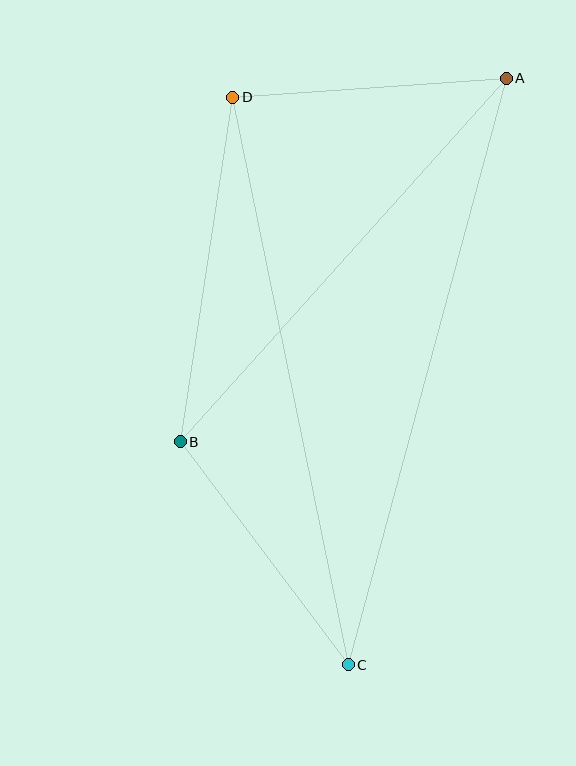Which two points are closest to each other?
Points A and D are closest to each other.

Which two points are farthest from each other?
Points A and C are farthest from each other.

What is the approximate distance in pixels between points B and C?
The distance between B and C is approximately 279 pixels.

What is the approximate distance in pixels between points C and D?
The distance between C and D is approximately 579 pixels.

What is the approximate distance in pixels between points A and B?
The distance between A and B is approximately 488 pixels.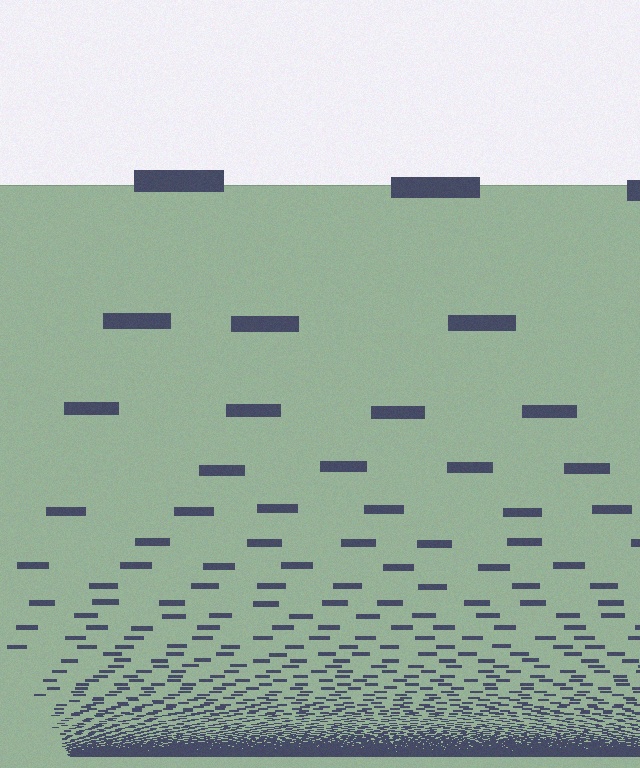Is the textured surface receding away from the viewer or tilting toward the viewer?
The surface appears to tilt toward the viewer. Texture elements get larger and sparser toward the top.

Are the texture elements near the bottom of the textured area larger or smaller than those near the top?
Smaller. The gradient is inverted — elements near the bottom are smaller and denser.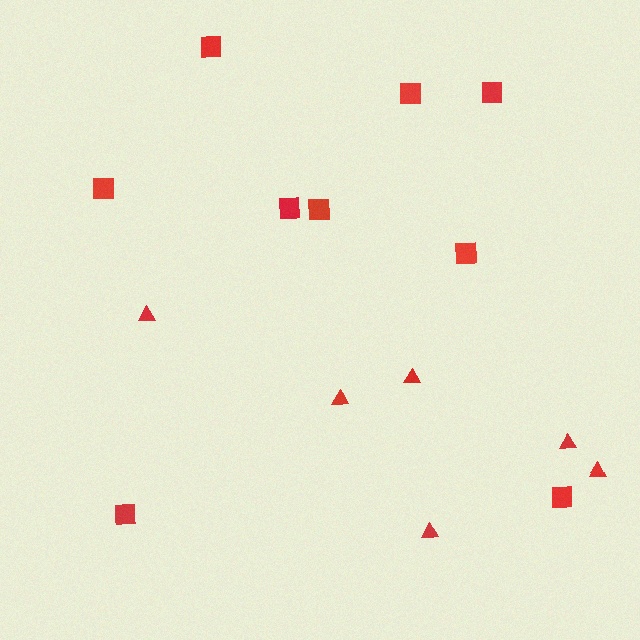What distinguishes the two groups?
There are 2 groups: one group of squares (9) and one group of triangles (6).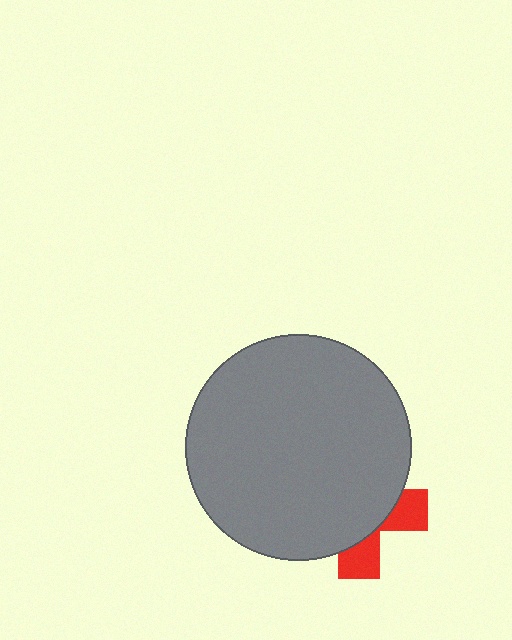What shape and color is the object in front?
The object in front is a gray circle.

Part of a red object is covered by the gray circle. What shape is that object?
It is a cross.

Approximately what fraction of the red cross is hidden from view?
Roughly 69% of the red cross is hidden behind the gray circle.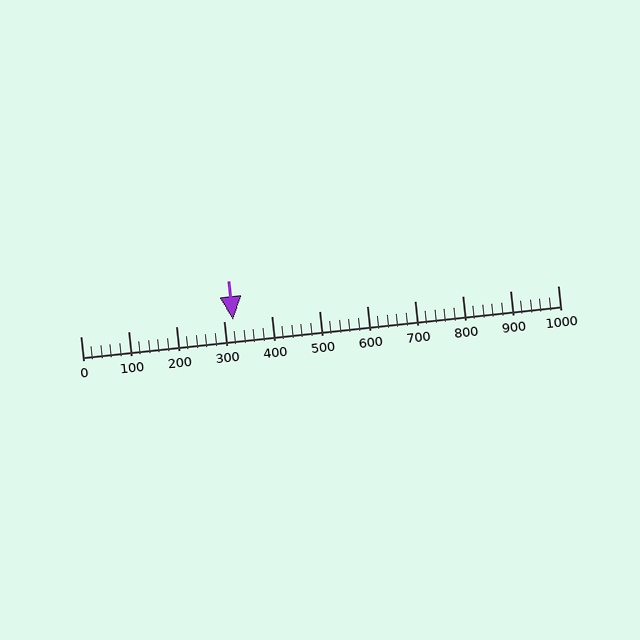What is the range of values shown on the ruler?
The ruler shows values from 0 to 1000.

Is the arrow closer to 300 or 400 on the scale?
The arrow is closer to 300.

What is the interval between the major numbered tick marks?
The major tick marks are spaced 100 units apart.